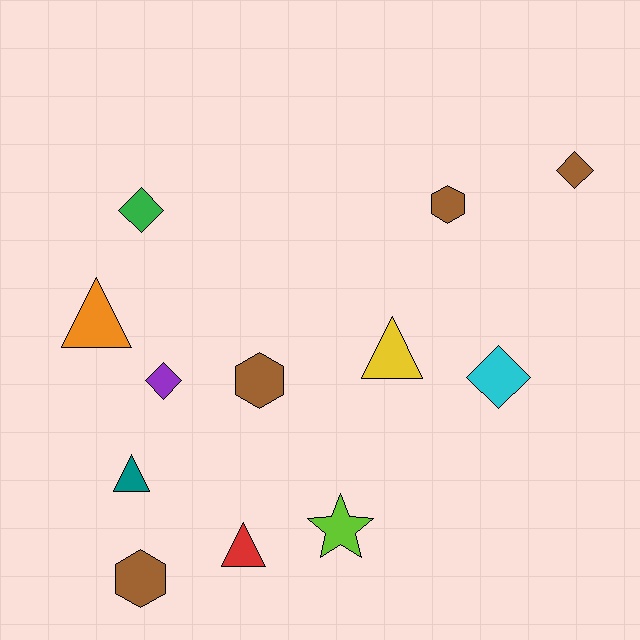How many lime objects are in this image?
There is 1 lime object.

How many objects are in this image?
There are 12 objects.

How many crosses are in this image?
There are no crosses.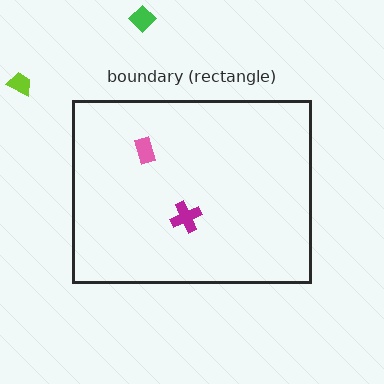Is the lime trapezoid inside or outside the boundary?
Outside.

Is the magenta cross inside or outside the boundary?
Inside.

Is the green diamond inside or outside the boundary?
Outside.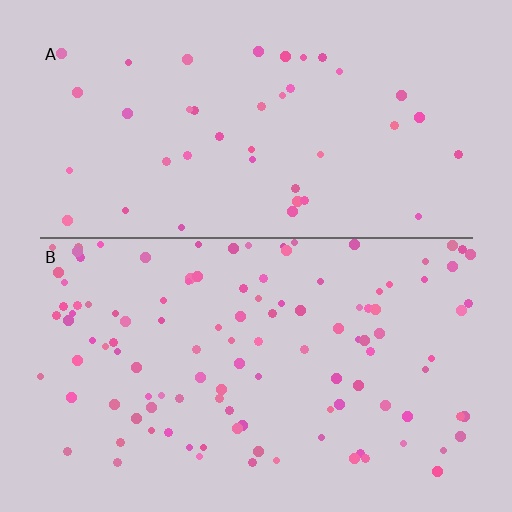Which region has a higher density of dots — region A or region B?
B (the bottom).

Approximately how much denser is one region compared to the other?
Approximately 2.7× — region B over region A.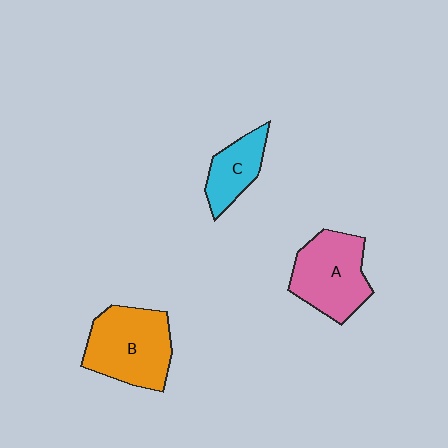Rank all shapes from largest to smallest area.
From largest to smallest: B (orange), A (pink), C (cyan).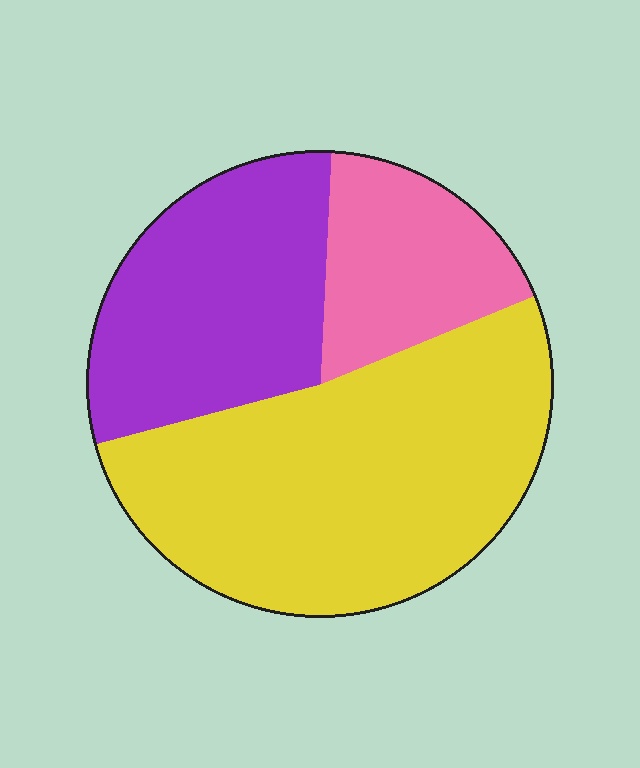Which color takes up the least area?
Pink, at roughly 20%.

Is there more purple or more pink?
Purple.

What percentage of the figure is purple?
Purple takes up about one third (1/3) of the figure.